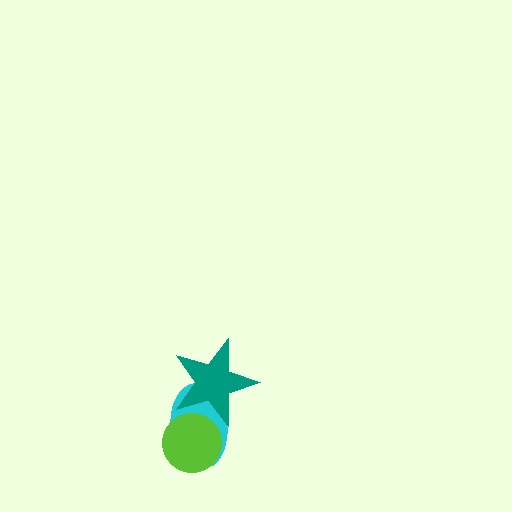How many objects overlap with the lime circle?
2 objects overlap with the lime circle.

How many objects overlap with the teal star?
2 objects overlap with the teal star.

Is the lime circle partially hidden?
Yes, it is partially covered by another shape.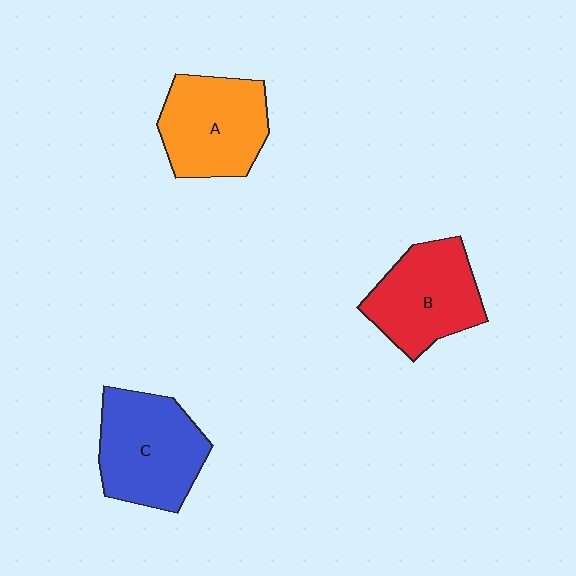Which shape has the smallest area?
Shape B (red).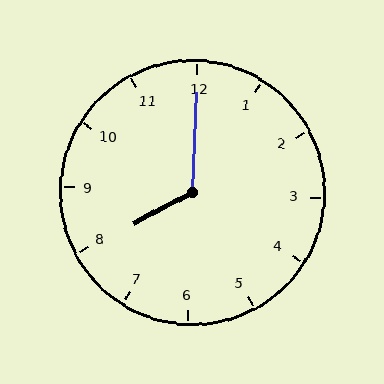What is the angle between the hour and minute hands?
Approximately 120 degrees.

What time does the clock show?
8:00.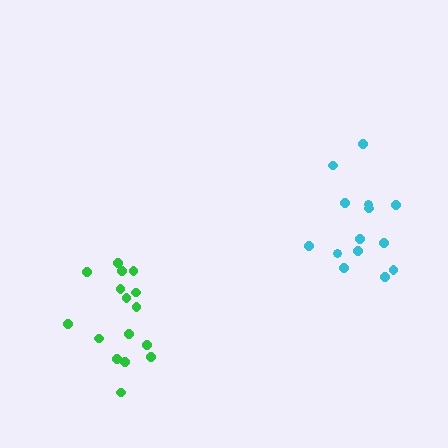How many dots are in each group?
Group 1: 14 dots, Group 2: 16 dots (30 total).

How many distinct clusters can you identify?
There are 2 distinct clusters.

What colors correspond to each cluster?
The clusters are colored: cyan, green.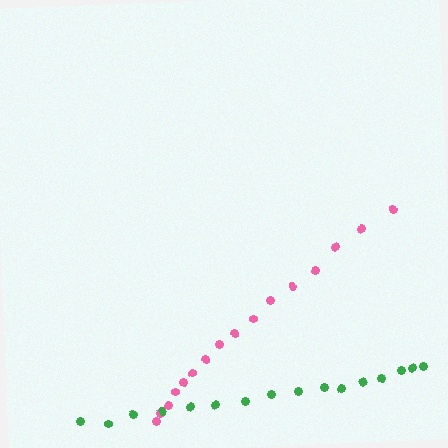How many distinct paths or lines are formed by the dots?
There are 2 distinct paths.